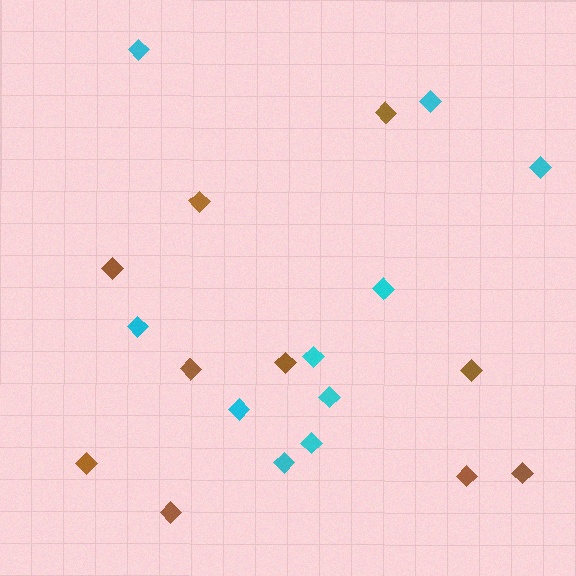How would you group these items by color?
There are 2 groups: one group of brown diamonds (10) and one group of cyan diamonds (10).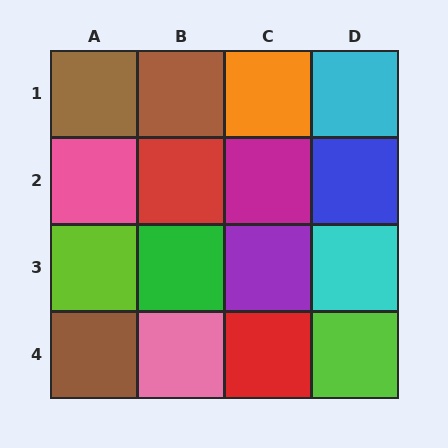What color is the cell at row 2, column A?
Pink.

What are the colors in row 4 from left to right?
Brown, pink, red, lime.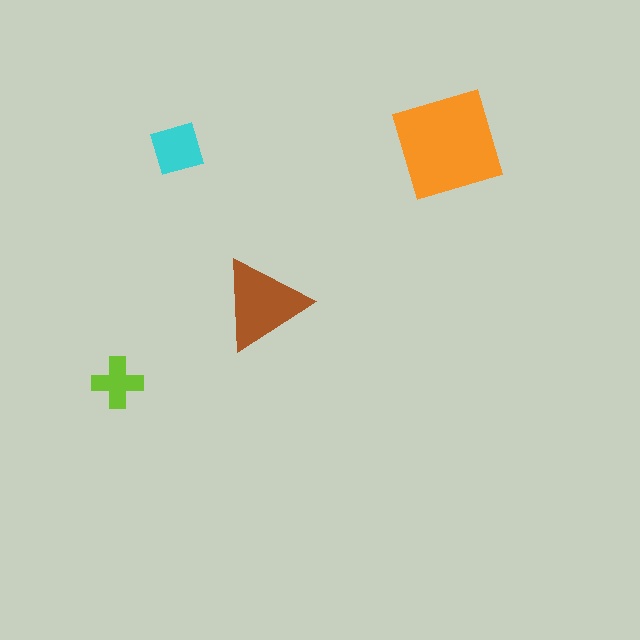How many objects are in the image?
There are 4 objects in the image.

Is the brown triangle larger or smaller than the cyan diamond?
Larger.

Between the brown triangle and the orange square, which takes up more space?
The orange square.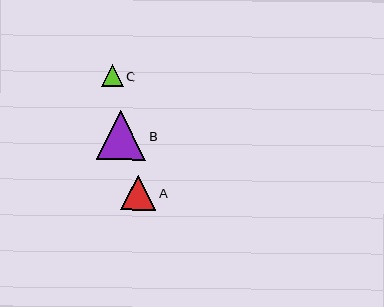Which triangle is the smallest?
Triangle C is the smallest with a size of approximately 22 pixels.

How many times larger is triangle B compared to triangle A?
Triangle B is approximately 1.4 times the size of triangle A.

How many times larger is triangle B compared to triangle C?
Triangle B is approximately 2.2 times the size of triangle C.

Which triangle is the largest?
Triangle B is the largest with a size of approximately 50 pixels.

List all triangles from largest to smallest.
From largest to smallest: B, A, C.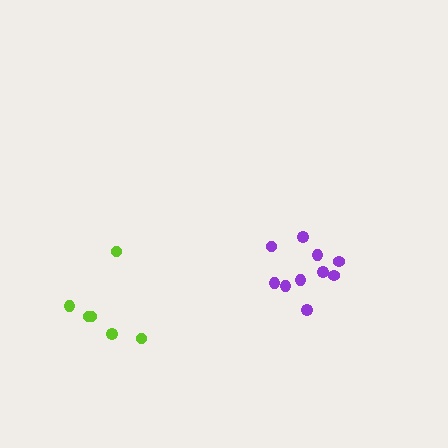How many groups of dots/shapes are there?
There are 2 groups.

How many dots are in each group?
Group 1: 10 dots, Group 2: 6 dots (16 total).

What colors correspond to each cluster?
The clusters are colored: purple, lime.